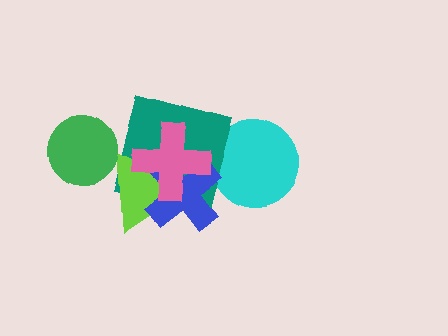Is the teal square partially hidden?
Yes, it is partially covered by another shape.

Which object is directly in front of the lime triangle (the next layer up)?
The blue cross is directly in front of the lime triangle.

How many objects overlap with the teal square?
4 objects overlap with the teal square.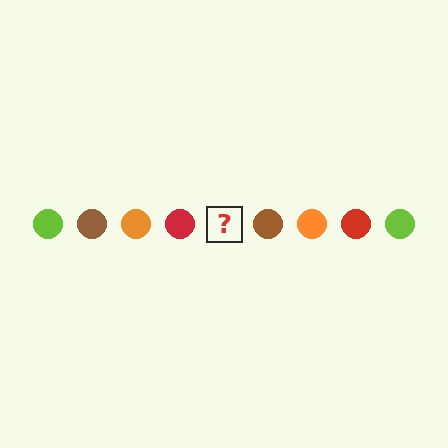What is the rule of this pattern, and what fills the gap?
The rule is that the pattern cycles through lime, brown, orange, red circles. The gap should be filled with a lime circle.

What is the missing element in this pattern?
The missing element is a lime circle.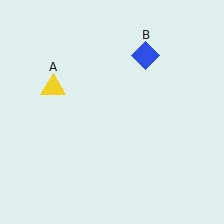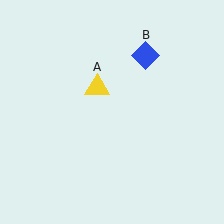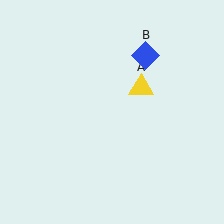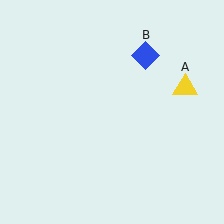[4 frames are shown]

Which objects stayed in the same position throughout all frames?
Blue diamond (object B) remained stationary.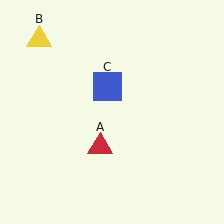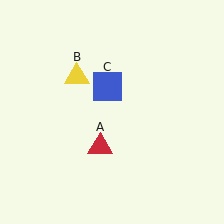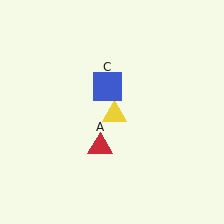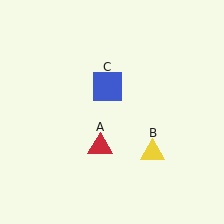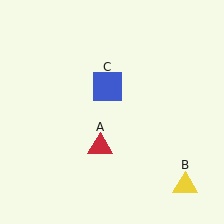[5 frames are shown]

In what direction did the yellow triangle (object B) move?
The yellow triangle (object B) moved down and to the right.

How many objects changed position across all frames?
1 object changed position: yellow triangle (object B).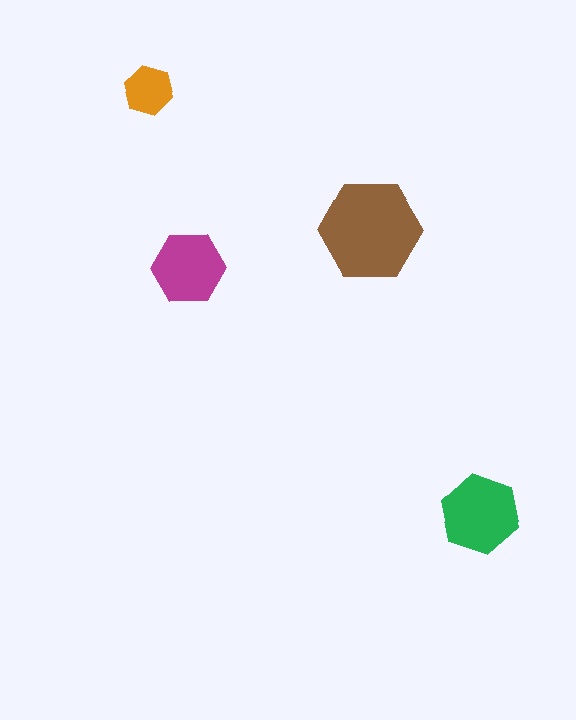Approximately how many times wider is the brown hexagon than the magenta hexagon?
About 1.5 times wider.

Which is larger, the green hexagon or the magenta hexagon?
The green one.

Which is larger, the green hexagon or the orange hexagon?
The green one.